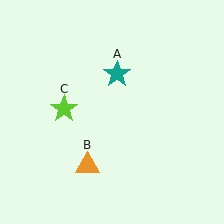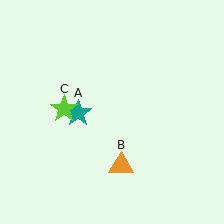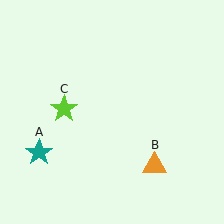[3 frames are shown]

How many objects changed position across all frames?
2 objects changed position: teal star (object A), orange triangle (object B).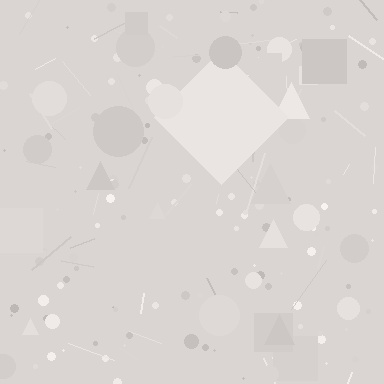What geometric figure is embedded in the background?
A diamond is embedded in the background.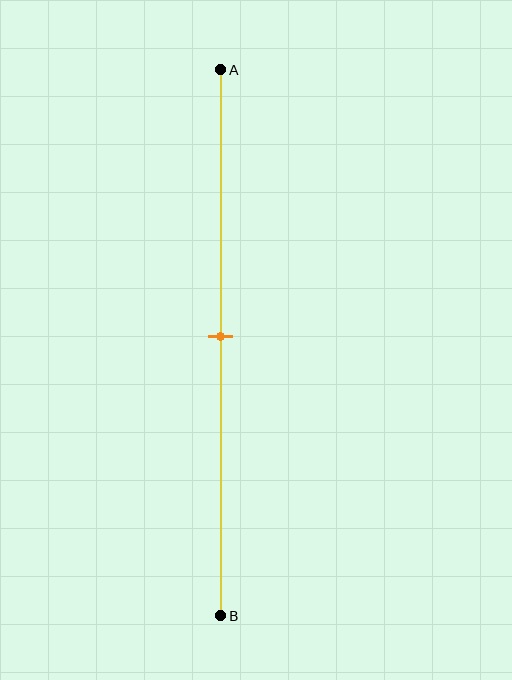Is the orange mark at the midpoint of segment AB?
Yes, the mark is approximately at the midpoint.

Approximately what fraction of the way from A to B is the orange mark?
The orange mark is approximately 50% of the way from A to B.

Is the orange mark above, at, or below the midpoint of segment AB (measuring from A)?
The orange mark is approximately at the midpoint of segment AB.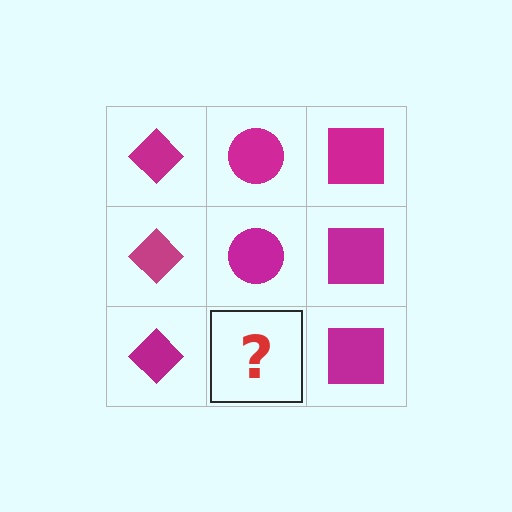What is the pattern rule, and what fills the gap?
The rule is that each column has a consistent shape. The gap should be filled with a magenta circle.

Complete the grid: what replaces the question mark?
The question mark should be replaced with a magenta circle.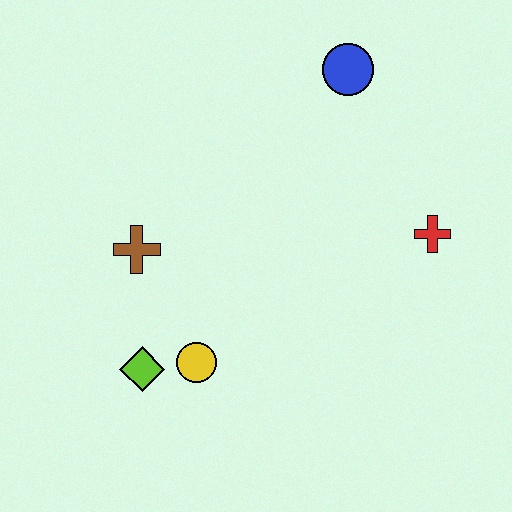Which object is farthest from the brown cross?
The red cross is farthest from the brown cross.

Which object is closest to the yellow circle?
The lime diamond is closest to the yellow circle.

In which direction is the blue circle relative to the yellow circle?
The blue circle is above the yellow circle.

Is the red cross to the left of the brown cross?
No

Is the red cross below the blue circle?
Yes